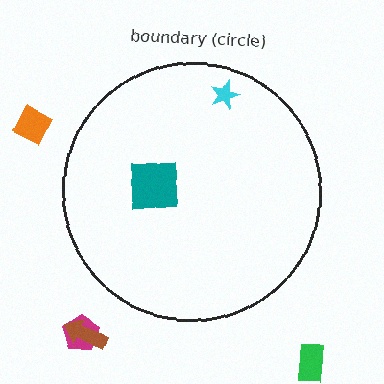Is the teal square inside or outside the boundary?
Inside.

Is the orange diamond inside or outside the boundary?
Outside.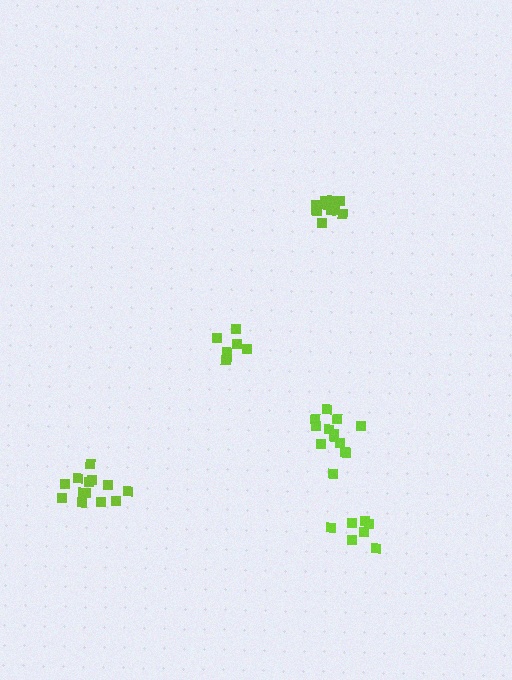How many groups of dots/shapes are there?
There are 5 groups.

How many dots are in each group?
Group 1: 7 dots, Group 2: 13 dots, Group 3: 12 dots, Group 4: 7 dots, Group 5: 13 dots (52 total).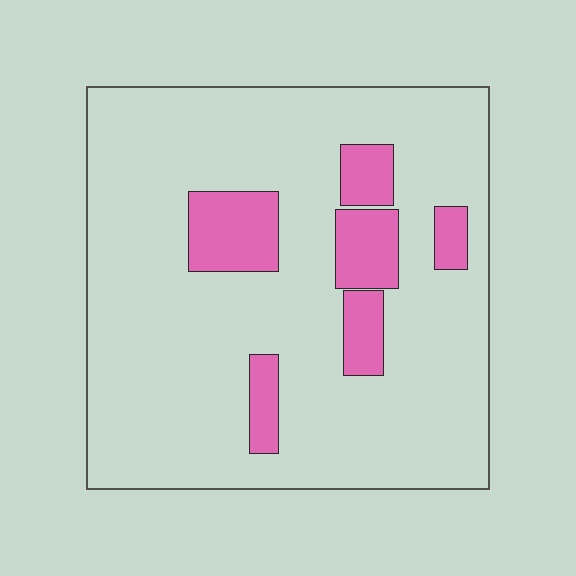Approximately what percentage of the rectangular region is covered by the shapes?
Approximately 15%.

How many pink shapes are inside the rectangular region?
6.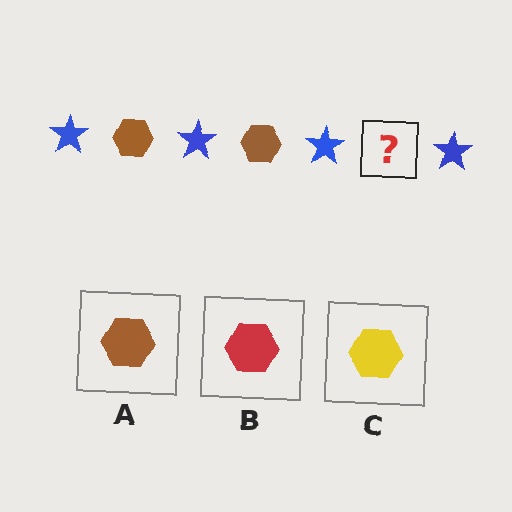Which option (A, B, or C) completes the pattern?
A.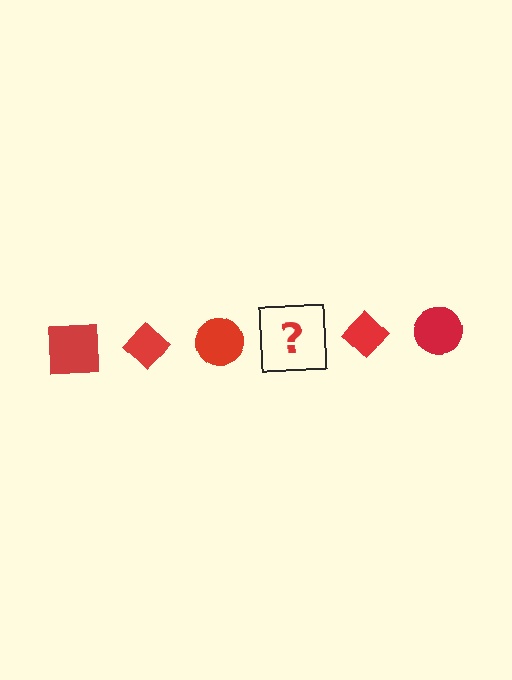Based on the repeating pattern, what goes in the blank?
The blank should be a red square.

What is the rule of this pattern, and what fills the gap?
The rule is that the pattern cycles through square, diamond, circle shapes in red. The gap should be filled with a red square.